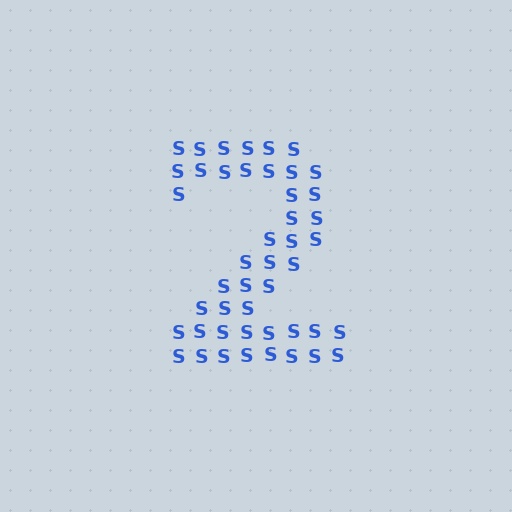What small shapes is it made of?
It is made of small letter S's.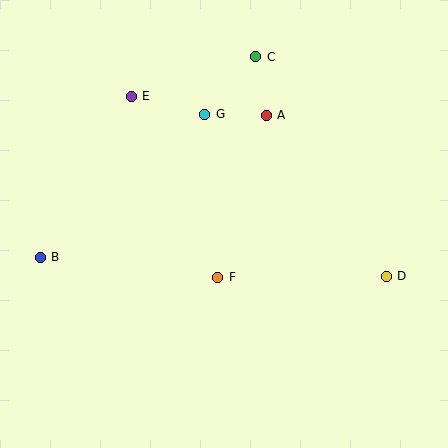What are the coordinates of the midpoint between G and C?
The midpoint between G and C is at (230, 85).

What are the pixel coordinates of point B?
Point B is at (40, 257).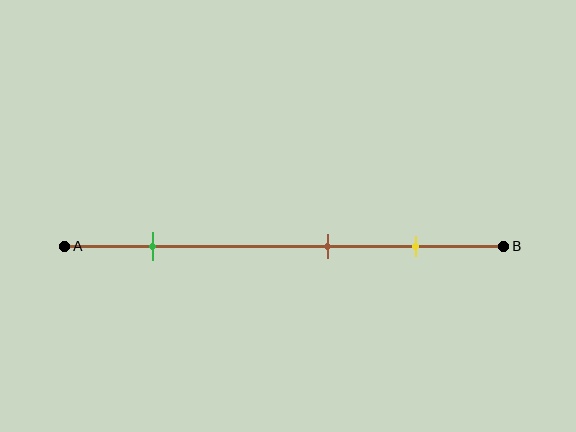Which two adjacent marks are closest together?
The brown and yellow marks are the closest adjacent pair.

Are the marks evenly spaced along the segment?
No, the marks are not evenly spaced.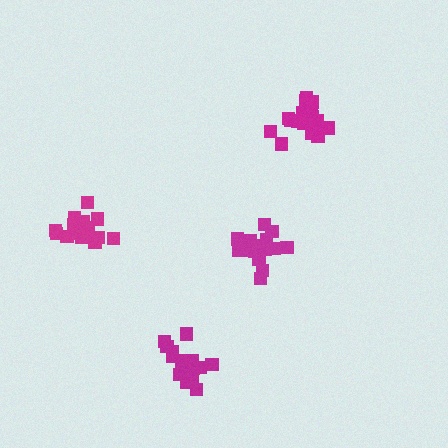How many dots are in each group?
Group 1: 18 dots, Group 2: 17 dots, Group 3: 19 dots, Group 4: 19 dots (73 total).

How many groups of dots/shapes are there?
There are 4 groups.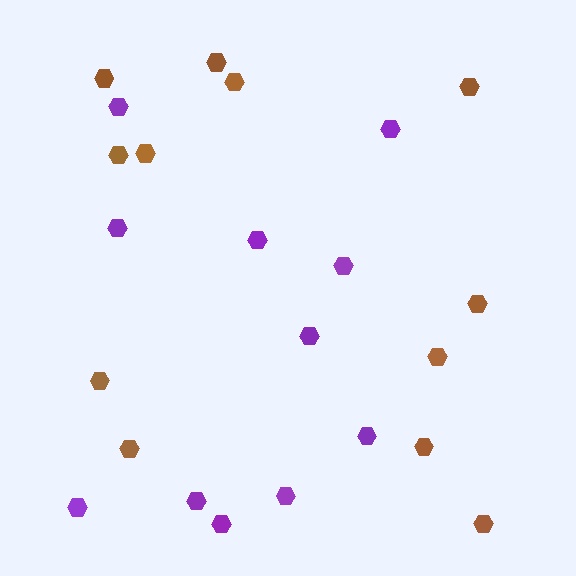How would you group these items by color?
There are 2 groups: one group of brown hexagons (12) and one group of purple hexagons (11).